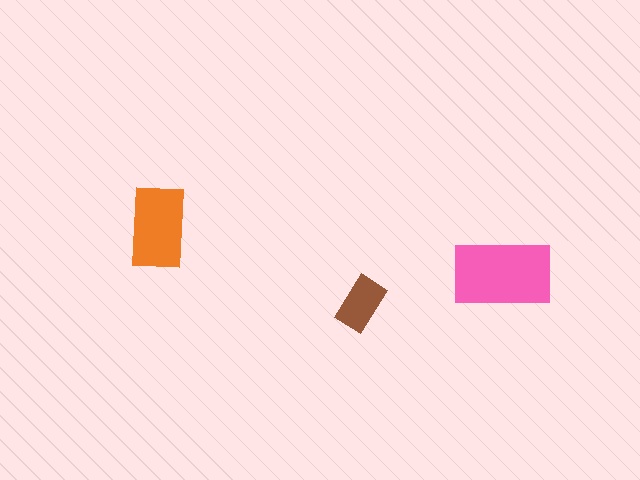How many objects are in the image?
There are 3 objects in the image.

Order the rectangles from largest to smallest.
the pink one, the orange one, the brown one.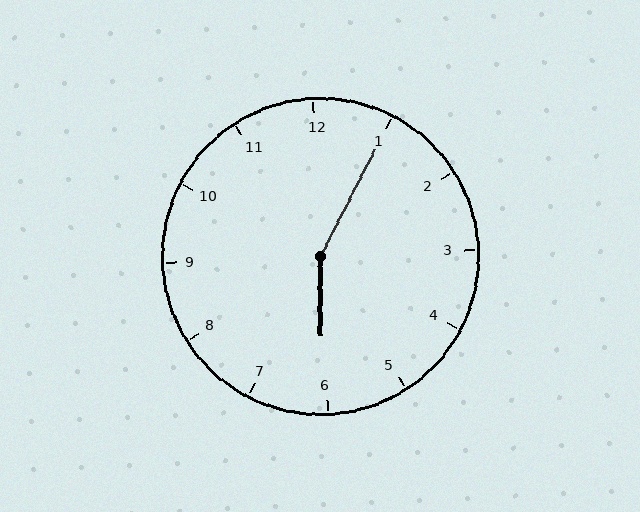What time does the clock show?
6:05.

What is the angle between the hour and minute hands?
Approximately 152 degrees.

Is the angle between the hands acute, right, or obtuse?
It is obtuse.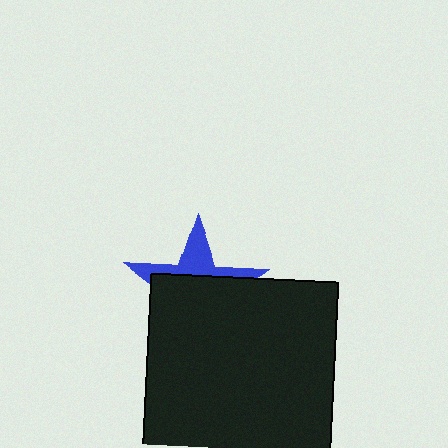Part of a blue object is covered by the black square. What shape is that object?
It is a star.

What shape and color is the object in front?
The object in front is a black square.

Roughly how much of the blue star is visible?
A small part of it is visible (roughly 32%).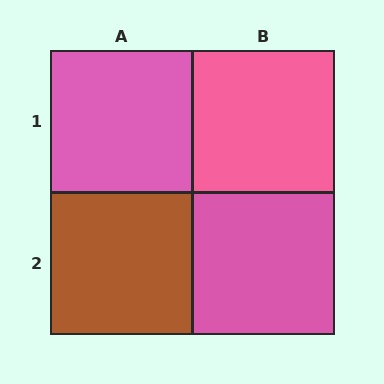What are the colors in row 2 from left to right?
Brown, pink.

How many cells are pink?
3 cells are pink.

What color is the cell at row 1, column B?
Pink.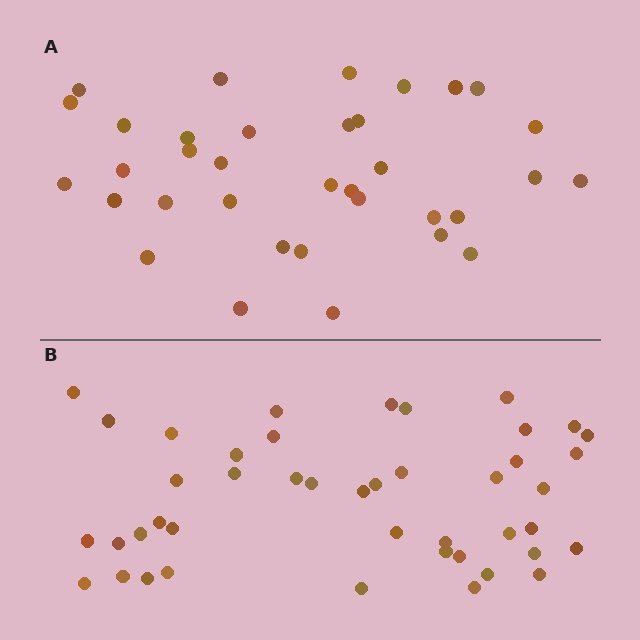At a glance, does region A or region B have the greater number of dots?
Region B (the bottom region) has more dots.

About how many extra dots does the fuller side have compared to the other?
Region B has roughly 8 or so more dots than region A.